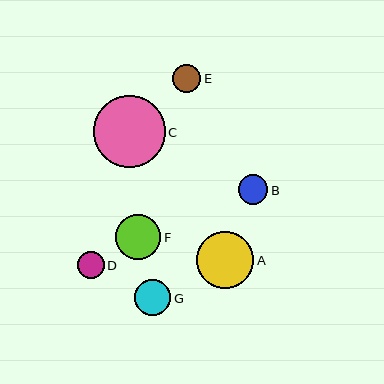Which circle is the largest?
Circle C is the largest with a size of approximately 72 pixels.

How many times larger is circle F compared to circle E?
Circle F is approximately 1.6 times the size of circle E.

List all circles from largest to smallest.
From largest to smallest: C, A, F, G, B, E, D.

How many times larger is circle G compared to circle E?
Circle G is approximately 1.3 times the size of circle E.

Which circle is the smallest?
Circle D is the smallest with a size of approximately 27 pixels.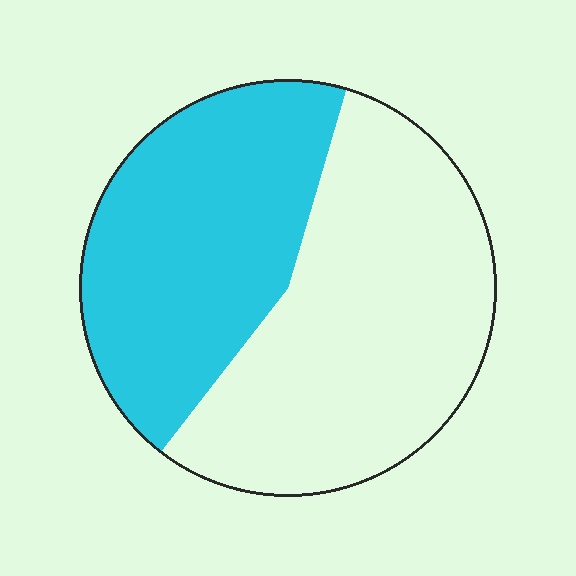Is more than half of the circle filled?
No.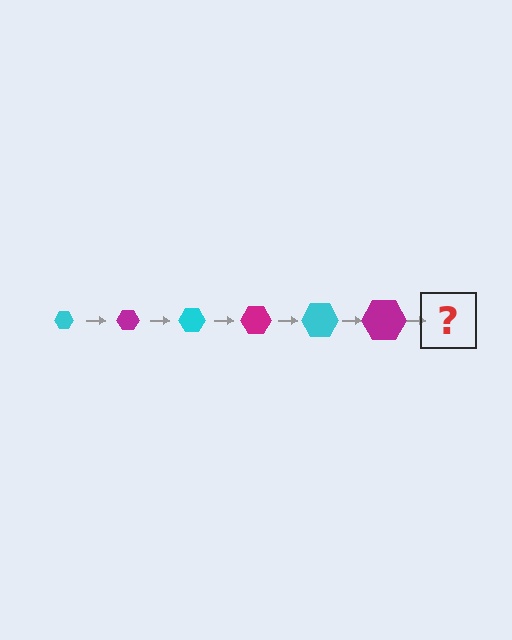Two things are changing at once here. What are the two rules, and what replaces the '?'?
The two rules are that the hexagon grows larger each step and the color cycles through cyan and magenta. The '?' should be a cyan hexagon, larger than the previous one.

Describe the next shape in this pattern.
It should be a cyan hexagon, larger than the previous one.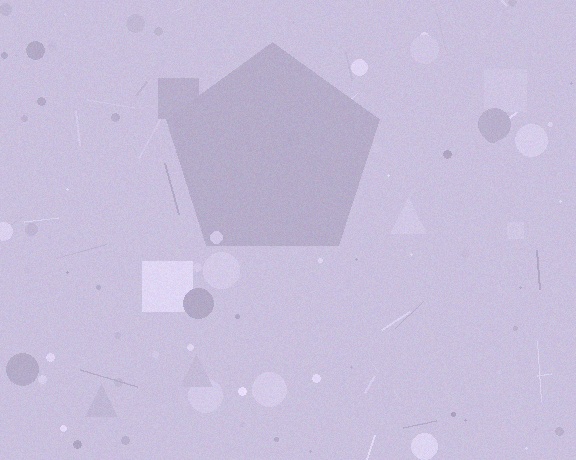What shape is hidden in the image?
A pentagon is hidden in the image.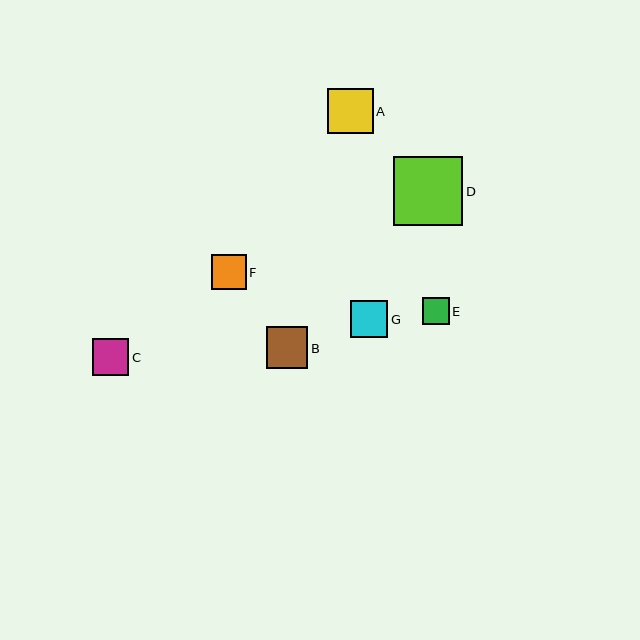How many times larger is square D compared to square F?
Square D is approximately 2.0 times the size of square F.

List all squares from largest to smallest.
From largest to smallest: D, A, B, C, G, F, E.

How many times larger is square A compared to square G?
Square A is approximately 1.2 times the size of square G.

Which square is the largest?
Square D is the largest with a size of approximately 69 pixels.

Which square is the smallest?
Square E is the smallest with a size of approximately 27 pixels.